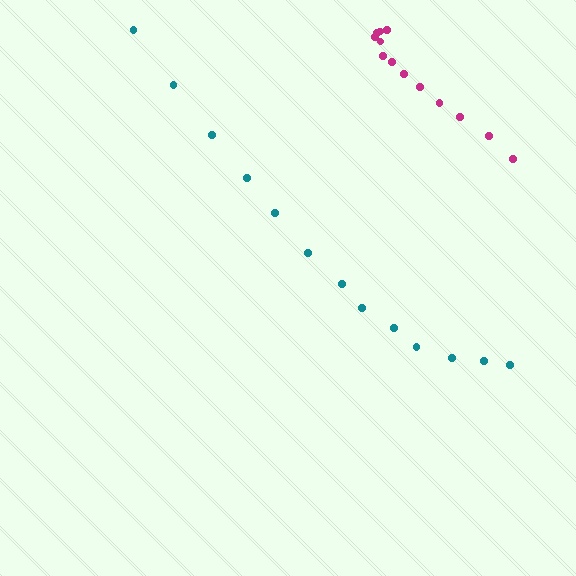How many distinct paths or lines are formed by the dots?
There are 2 distinct paths.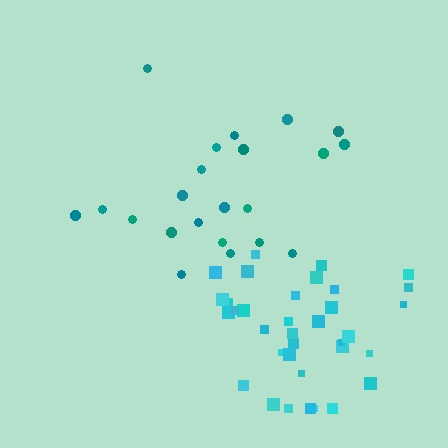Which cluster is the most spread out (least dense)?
Teal.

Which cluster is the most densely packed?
Cyan.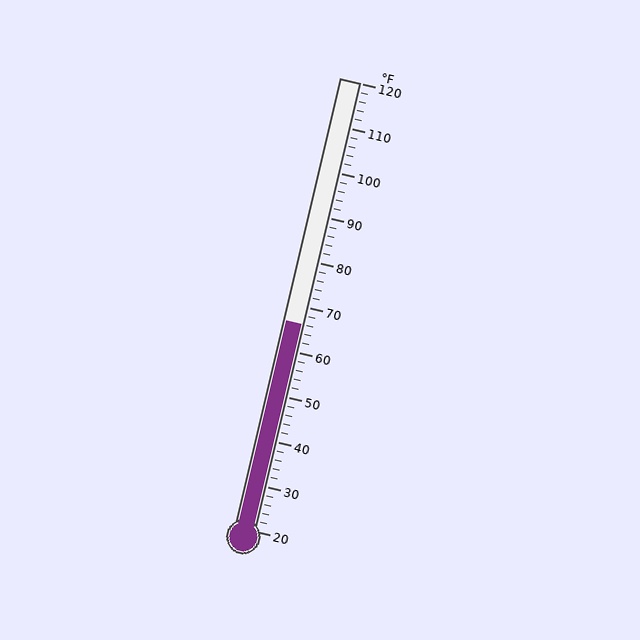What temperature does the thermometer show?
The thermometer shows approximately 66°F.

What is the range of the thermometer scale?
The thermometer scale ranges from 20°F to 120°F.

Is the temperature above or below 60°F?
The temperature is above 60°F.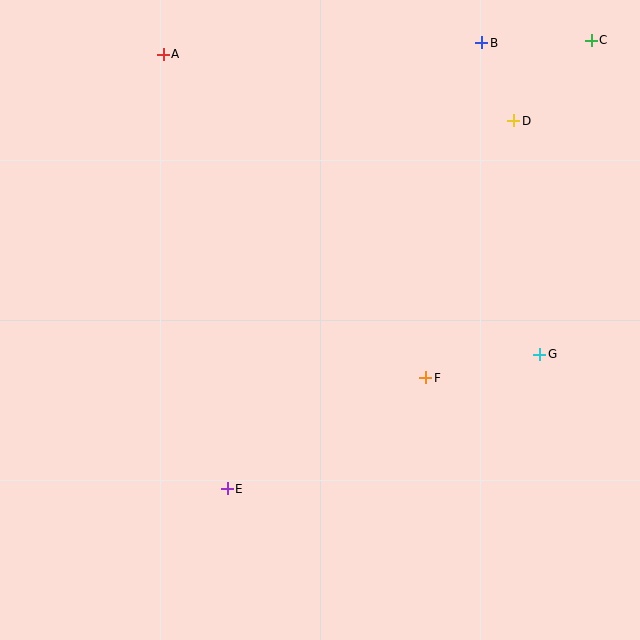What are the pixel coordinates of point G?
Point G is at (540, 354).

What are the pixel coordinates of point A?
Point A is at (163, 54).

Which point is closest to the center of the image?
Point F at (426, 378) is closest to the center.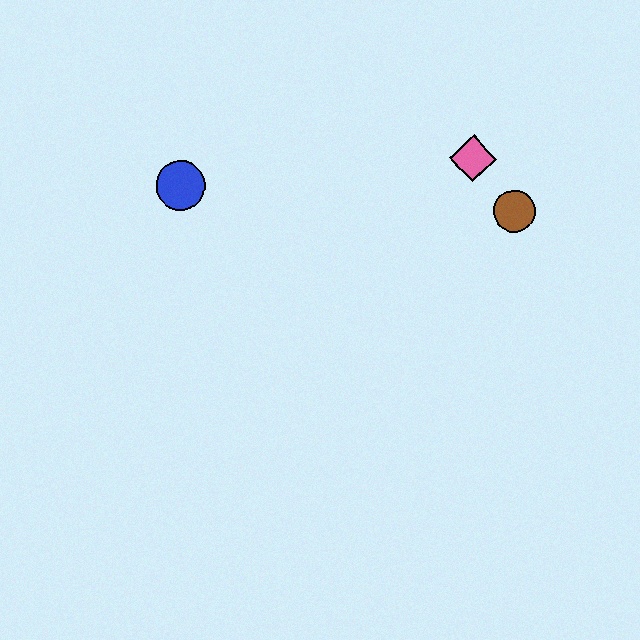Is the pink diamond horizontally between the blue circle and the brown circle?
Yes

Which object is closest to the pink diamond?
The brown circle is closest to the pink diamond.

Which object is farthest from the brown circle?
The blue circle is farthest from the brown circle.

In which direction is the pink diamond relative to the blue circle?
The pink diamond is to the right of the blue circle.